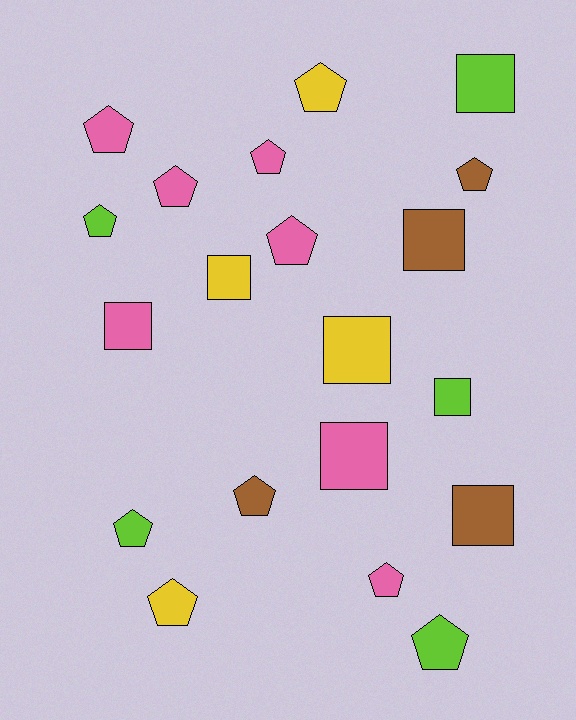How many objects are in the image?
There are 20 objects.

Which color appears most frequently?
Pink, with 7 objects.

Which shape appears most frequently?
Pentagon, with 12 objects.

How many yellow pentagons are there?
There are 2 yellow pentagons.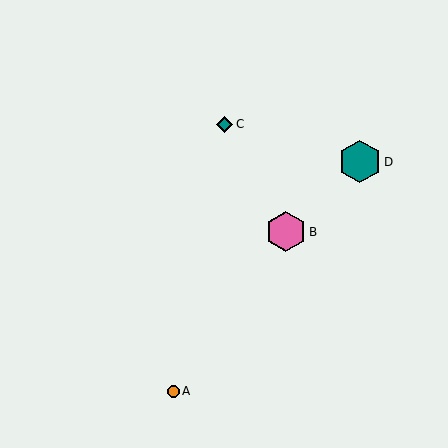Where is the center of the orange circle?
The center of the orange circle is at (173, 391).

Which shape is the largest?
The teal hexagon (labeled D) is the largest.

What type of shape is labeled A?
Shape A is an orange circle.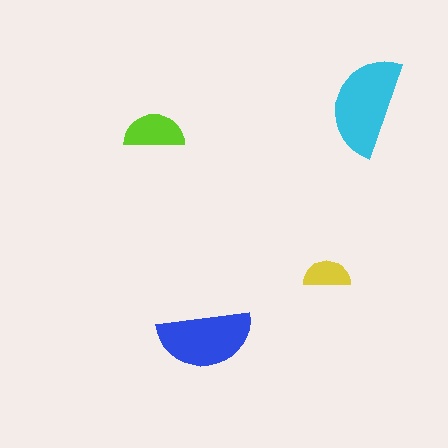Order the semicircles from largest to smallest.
the cyan one, the blue one, the lime one, the yellow one.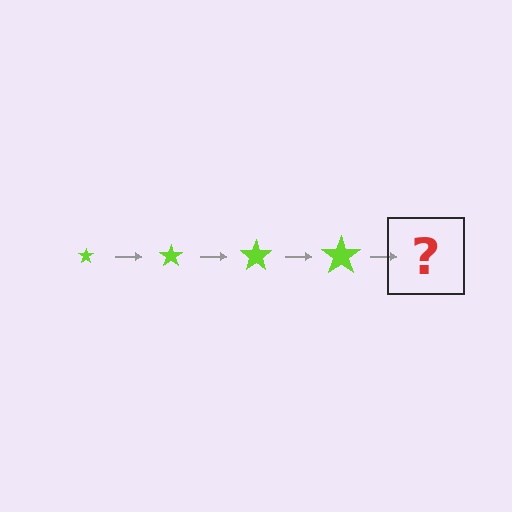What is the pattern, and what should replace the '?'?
The pattern is that the star gets progressively larger each step. The '?' should be a lime star, larger than the previous one.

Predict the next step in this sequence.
The next step is a lime star, larger than the previous one.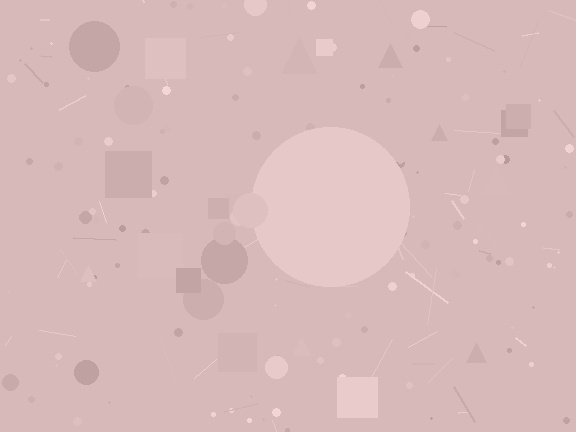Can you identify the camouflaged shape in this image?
The camouflaged shape is a circle.